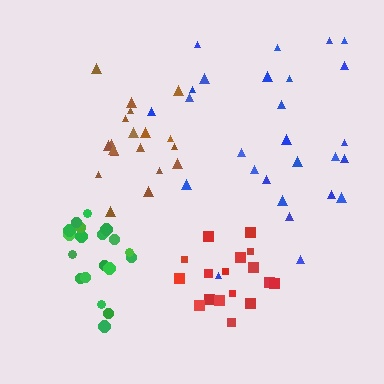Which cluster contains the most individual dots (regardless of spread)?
Blue (28).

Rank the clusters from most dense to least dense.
green, red, brown, blue.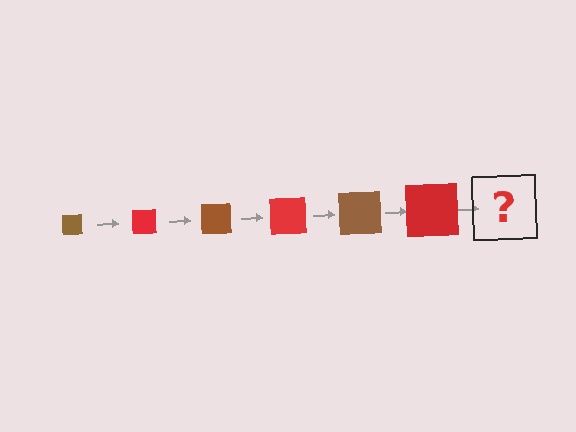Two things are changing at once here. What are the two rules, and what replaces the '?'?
The two rules are that the square grows larger each step and the color cycles through brown and red. The '?' should be a brown square, larger than the previous one.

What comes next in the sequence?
The next element should be a brown square, larger than the previous one.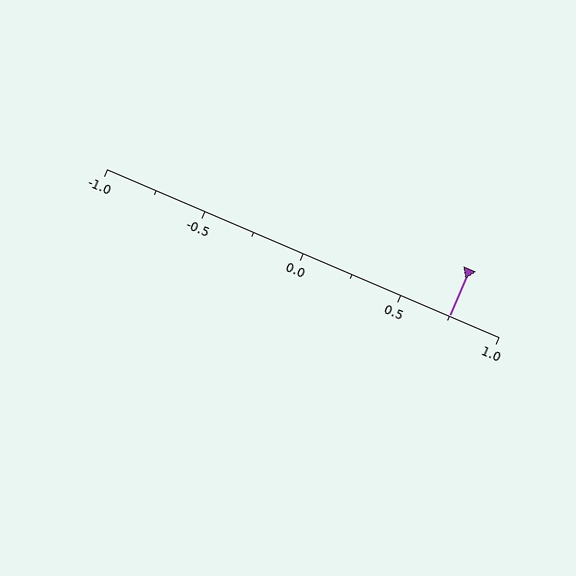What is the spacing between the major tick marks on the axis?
The major ticks are spaced 0.5 apart.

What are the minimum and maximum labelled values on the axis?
The axis runs from -1.0 to 1.0.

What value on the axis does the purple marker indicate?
The marker indicates approximately 0.75.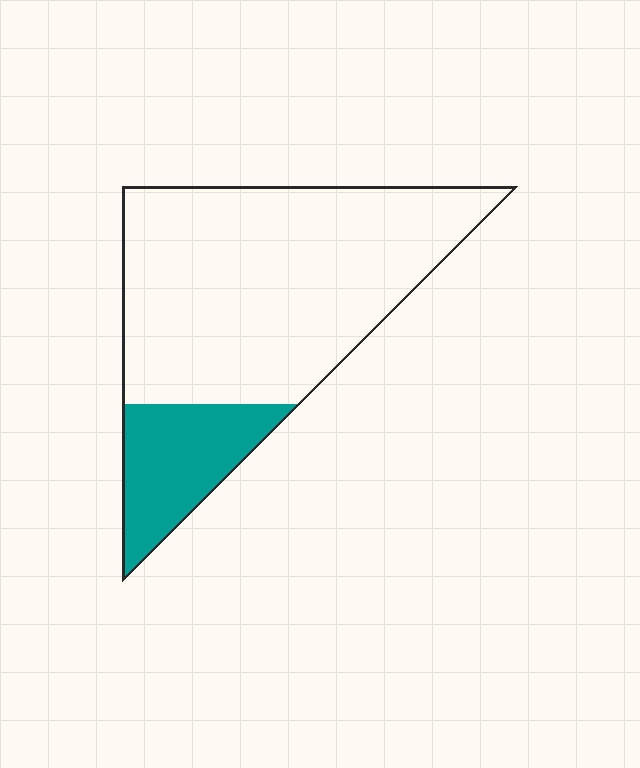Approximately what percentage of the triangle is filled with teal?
Approximately 20%.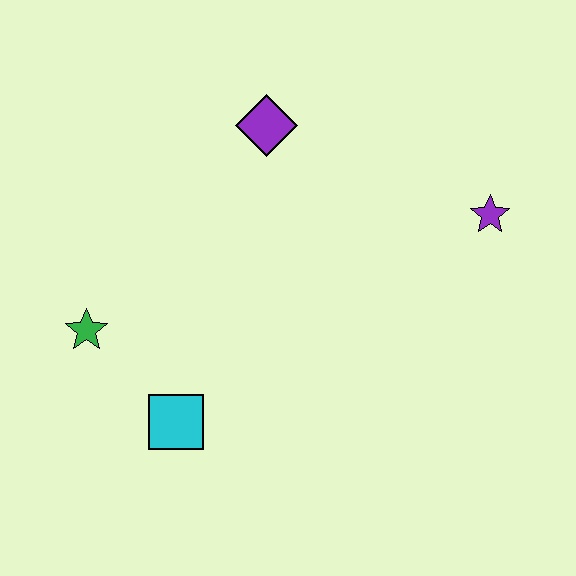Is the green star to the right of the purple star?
No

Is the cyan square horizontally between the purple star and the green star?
Yes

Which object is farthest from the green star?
The purple star is farthest from the green star.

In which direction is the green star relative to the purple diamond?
The green star is below the purple diamond.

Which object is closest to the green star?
The cyan square is closest to the green star.